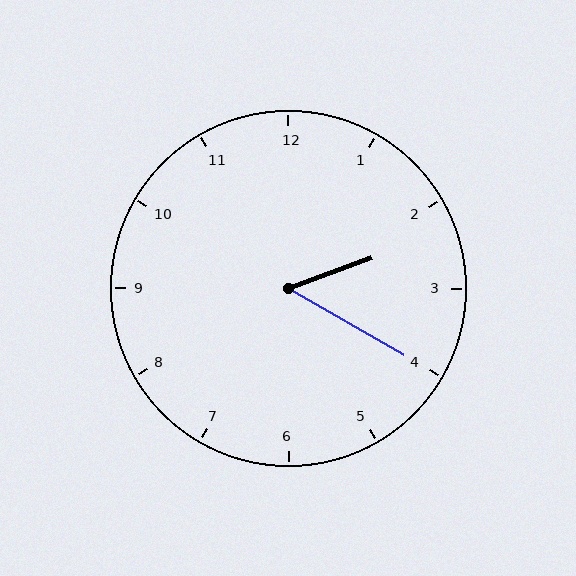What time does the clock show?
2:20.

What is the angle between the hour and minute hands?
Approximately 50 degrees.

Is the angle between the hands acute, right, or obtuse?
It is acute.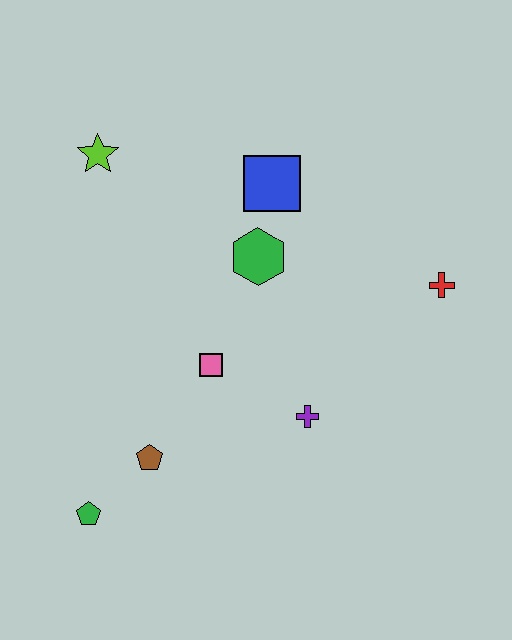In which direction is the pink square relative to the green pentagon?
The pink square is above the green pentagon.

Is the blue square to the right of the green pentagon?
Yes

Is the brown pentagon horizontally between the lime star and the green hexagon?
Yes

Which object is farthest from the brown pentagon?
The red cross is farthest from the brown pentagon.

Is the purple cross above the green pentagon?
Yes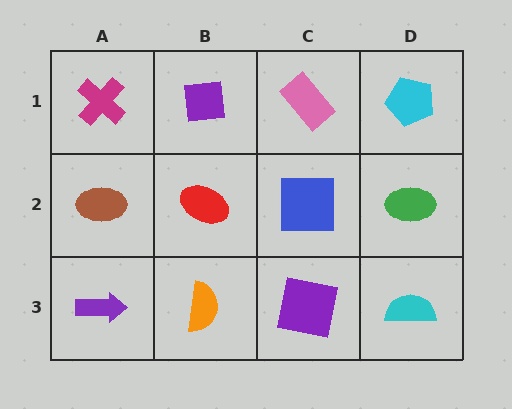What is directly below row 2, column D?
A cyan semicircle.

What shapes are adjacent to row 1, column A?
A brown ellipse (row 2, column A), a purple square (row 1, column B).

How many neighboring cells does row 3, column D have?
2.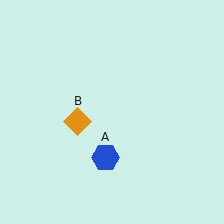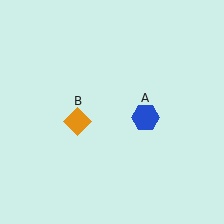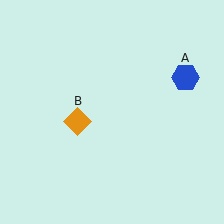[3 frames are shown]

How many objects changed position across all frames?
1 object changed position: blue hexagon (object A).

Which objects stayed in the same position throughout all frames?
Orange diamond (object B) remained stationary.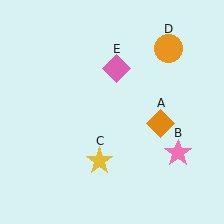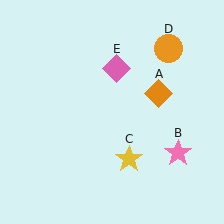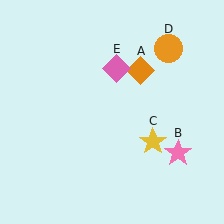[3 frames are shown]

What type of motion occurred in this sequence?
The orange diamond (object A), yellow star (object C) rotated counterclockwise around the center of the scene.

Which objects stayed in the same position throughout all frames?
Pink star (object B) and orange circle (object D) and pink diamond (object E) remained stationary.